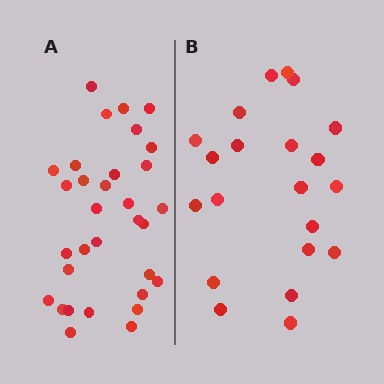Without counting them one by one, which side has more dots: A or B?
Region A (the left region) has more dots.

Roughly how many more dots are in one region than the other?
Region A has roughly 12 or so more dots than region B.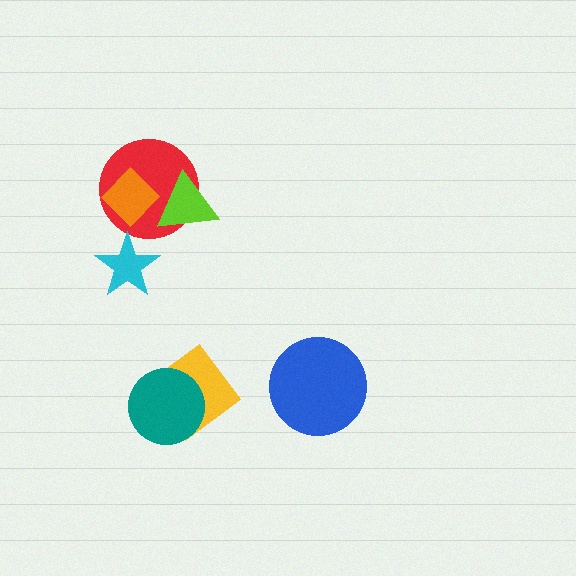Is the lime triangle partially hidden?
Yes, it is partially covered by another shape.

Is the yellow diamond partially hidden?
Yes, it is partially covered by another shape.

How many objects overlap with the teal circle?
1 object overlaps with the teal circle.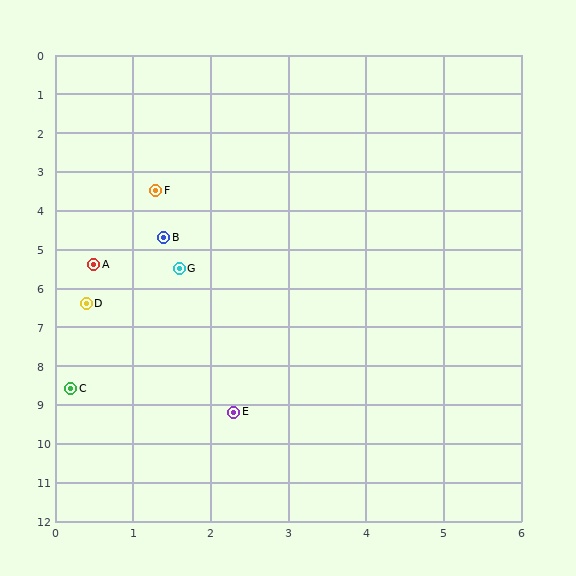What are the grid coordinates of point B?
Point B is at approximately (1.4, 4.7).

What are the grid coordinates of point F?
Point F is at approximately (1.3, 3.5).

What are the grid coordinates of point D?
Point D is at approximately (0.4, 6.4).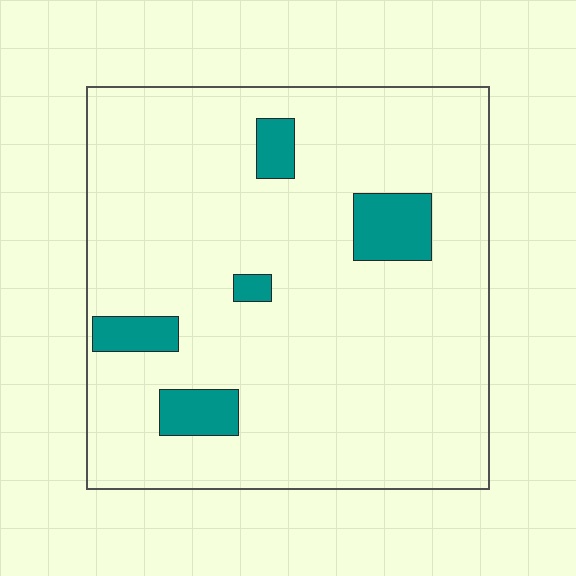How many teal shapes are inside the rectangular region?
5.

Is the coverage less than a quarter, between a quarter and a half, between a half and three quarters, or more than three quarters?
Less than a quarter.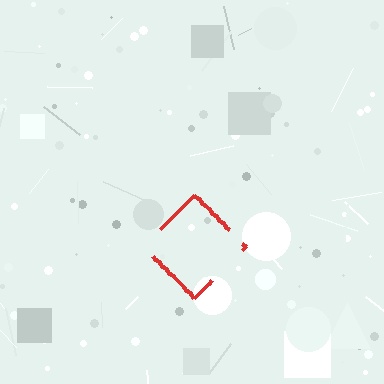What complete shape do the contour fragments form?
The contour fragments form a diamond.